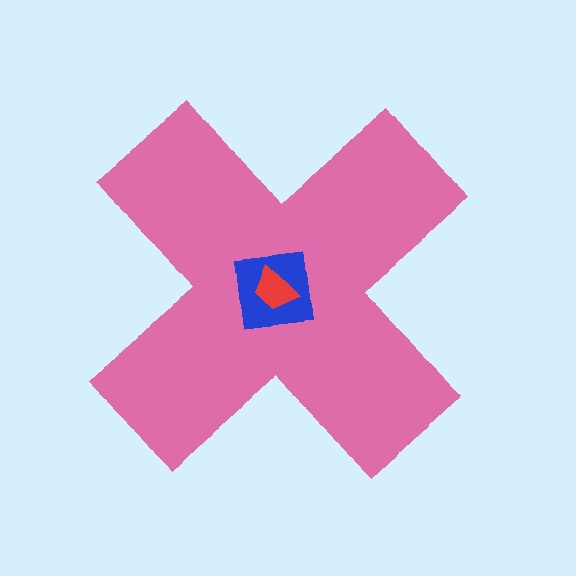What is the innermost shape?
The red trapezoid.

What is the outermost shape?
The pink cross.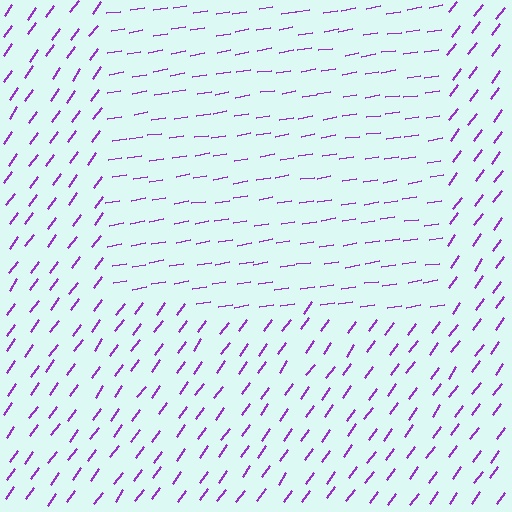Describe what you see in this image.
The image is filled with small purple line segments. A rectangle region in the image has lines oriented differently from the surrounding lines, creating a visible texture boundary.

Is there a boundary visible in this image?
Yes, there is a texture boundary formed by a change in line orientation.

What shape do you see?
I see a rectangle.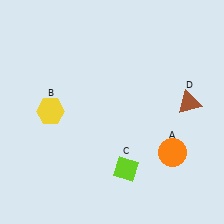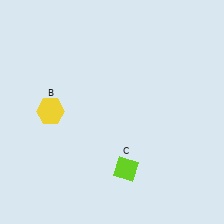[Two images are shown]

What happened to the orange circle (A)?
The orange circle (A) was removed in Image 2. It was in the bottom-right area of Image 1.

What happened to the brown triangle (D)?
The brown triangle (D) was removed in Image 2. It was in the top-right area of Image 1.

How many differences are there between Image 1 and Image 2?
There are 2 differences between the two images.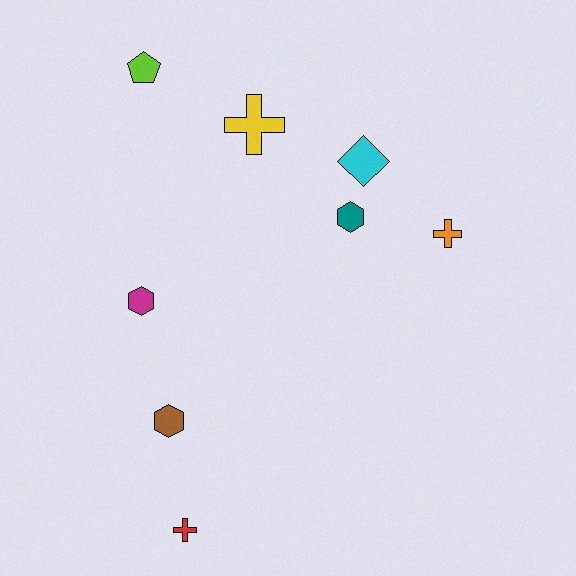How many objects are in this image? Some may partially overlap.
There are 8 objects.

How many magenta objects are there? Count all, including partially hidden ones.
There is 1 magenta object.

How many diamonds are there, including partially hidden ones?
There is 1 diamond.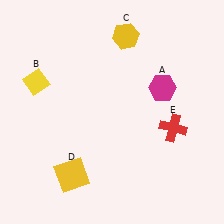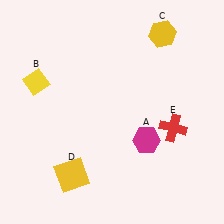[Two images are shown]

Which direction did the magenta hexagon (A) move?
The magenta hexagon (A) moved down.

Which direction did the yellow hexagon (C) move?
The yellow hexagon (C) moved right.